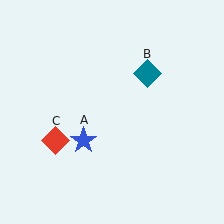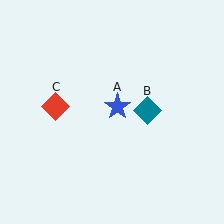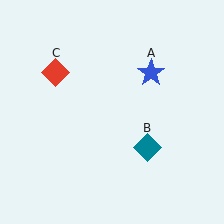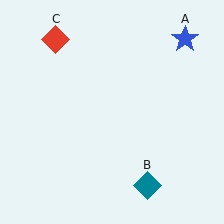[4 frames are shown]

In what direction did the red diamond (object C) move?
The red diamond (object C) moved up.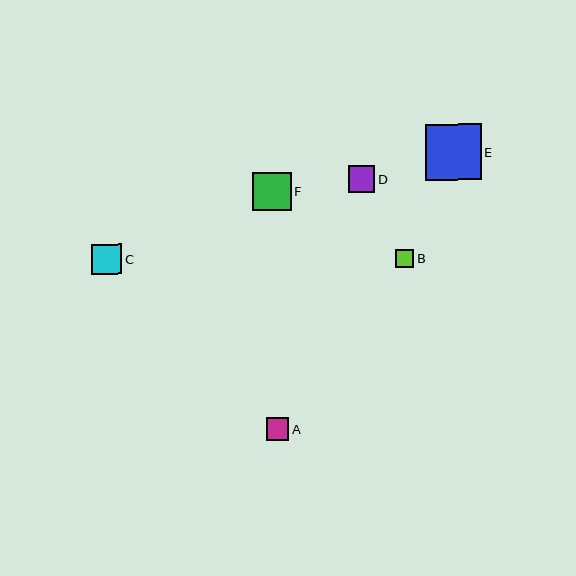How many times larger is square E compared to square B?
Square E is approximately 3.0 times the size of square B.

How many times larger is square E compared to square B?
Square E is approximately 3.0 times the size of square B.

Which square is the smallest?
Square B is the smallest with a size of approximately 18 pixels.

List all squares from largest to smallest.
From largest to smallest: E, F, C, D, A, B.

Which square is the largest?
Square E is the largest with a size of approximately 56 pixels.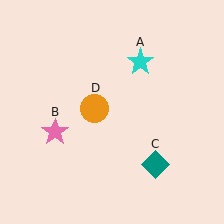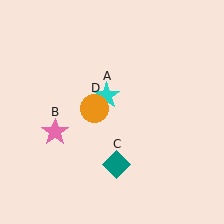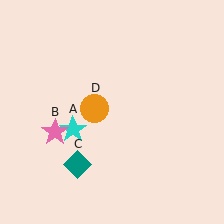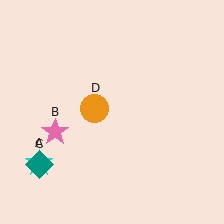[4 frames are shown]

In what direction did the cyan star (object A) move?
The cyan star (object A) moved down and to the left.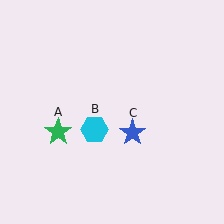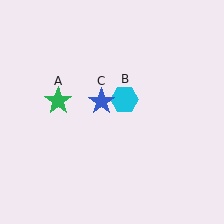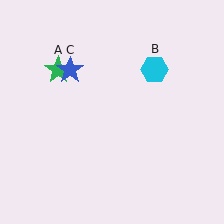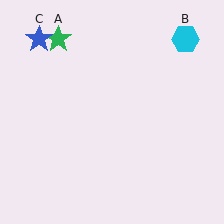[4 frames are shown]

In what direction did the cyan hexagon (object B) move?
The cyan hexagon (object B) moved up and to the right.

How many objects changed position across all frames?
3 objects changed position: green star (object A), cyan hexagon (object B), blue star (object C).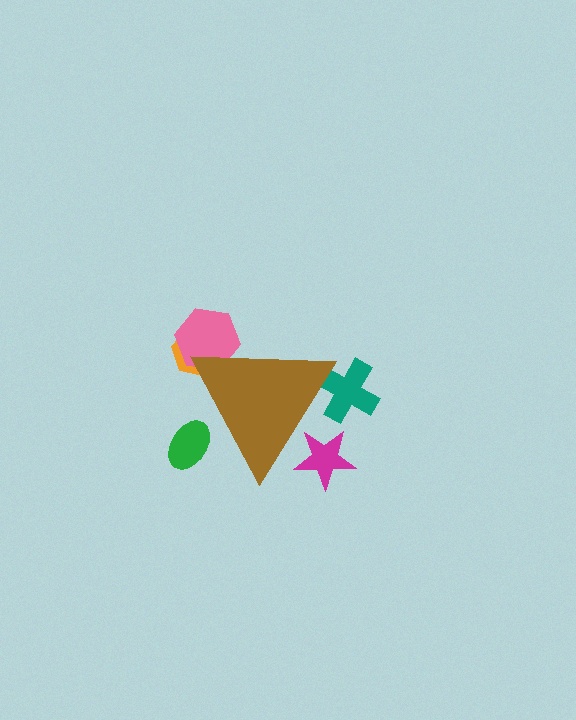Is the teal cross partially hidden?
Yes, the teal cross is partially hidden behind the brown triangle.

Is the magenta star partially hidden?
Yes, the magenta star is partially hidden behind the brown triangle.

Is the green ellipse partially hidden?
Yes, the green ellipse is partially hidden behind the brown triangle.